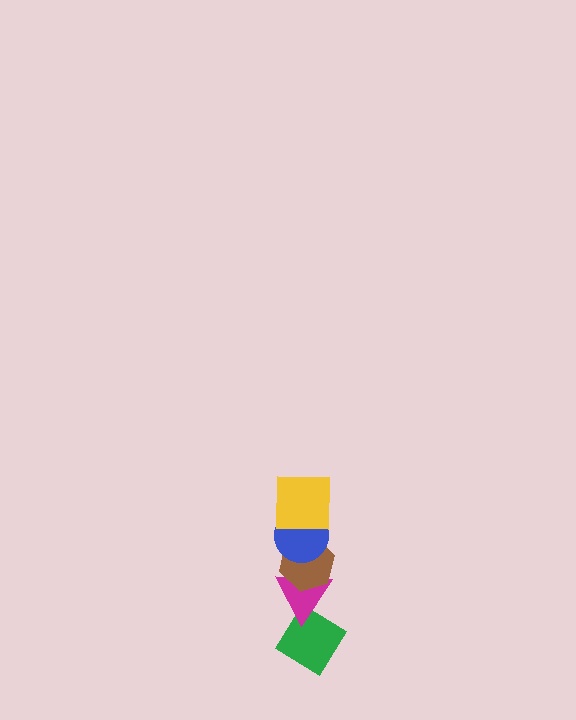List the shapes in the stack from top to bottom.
From top to bottom: the yellow square, the blue circle, the brown hexagon, the magenta triangle, the green diamond.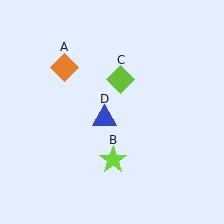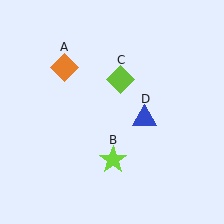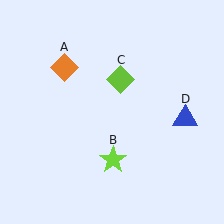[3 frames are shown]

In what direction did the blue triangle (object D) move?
The blue triangle (object D) moved right.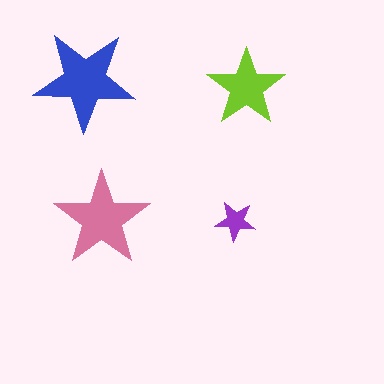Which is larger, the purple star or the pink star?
The pink one.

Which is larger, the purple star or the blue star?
The blue one.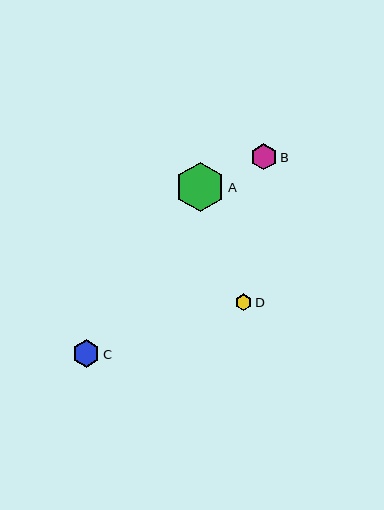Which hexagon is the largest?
Hexagon A is the largest with a size of approximately 50 pixels.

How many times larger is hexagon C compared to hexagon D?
Hexagon C is approximately 1.6 times the size of hexagon D.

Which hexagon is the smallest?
Hexagon D is the smallest with a size of approximately 17 pixels.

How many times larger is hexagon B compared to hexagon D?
Hexagon B is approximately 1.5 times the size of hexagon D.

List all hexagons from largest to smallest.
From largest to smallest: A, C, B, D.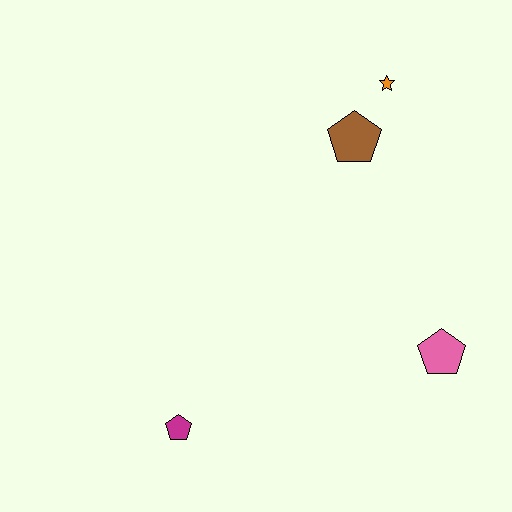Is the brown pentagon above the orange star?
No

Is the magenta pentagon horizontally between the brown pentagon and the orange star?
No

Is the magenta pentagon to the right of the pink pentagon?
No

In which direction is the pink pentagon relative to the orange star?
The pink pentagon is below the orange star.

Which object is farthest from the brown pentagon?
The magenta pentagon is farthest from the brown pentagon.